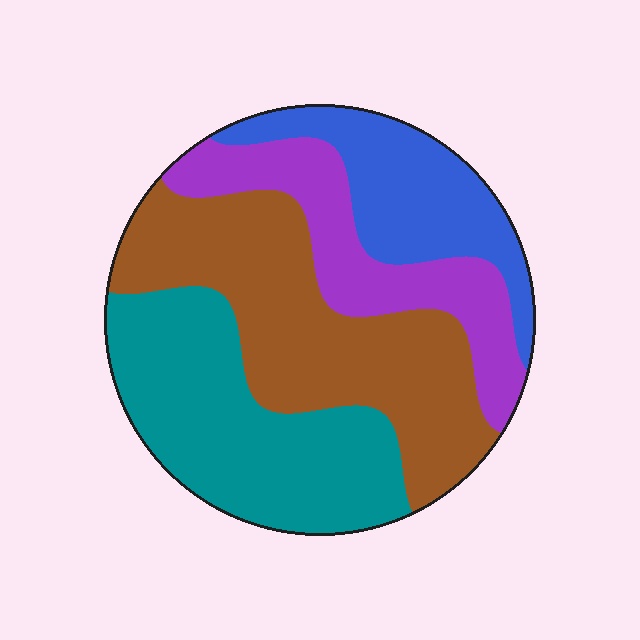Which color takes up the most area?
Brown, at roughly 35%.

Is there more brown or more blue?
Brown.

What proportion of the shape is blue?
Blue takes up about one sixth (1/6) of the shape.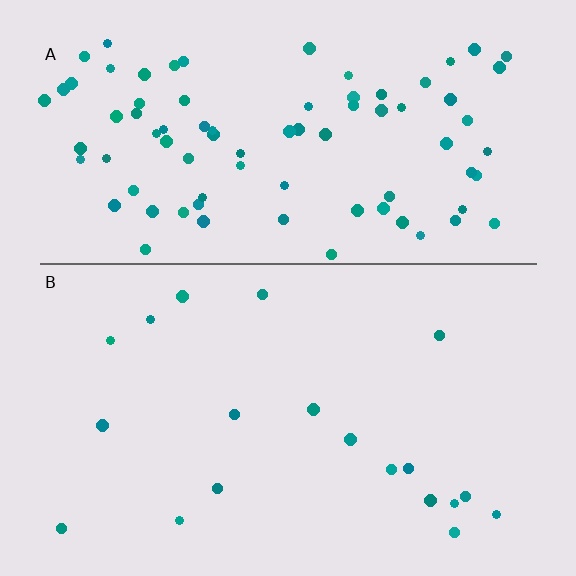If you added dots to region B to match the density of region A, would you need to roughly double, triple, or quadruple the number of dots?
Approximately quadruple.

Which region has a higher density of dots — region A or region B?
A (the top).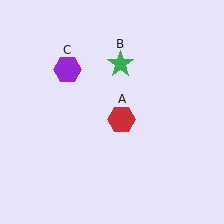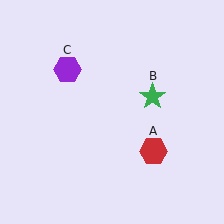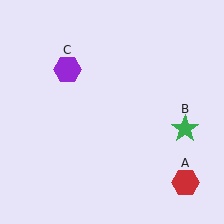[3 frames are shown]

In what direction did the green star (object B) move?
The green star (object B) moved down and to the right.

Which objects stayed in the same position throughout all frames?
Purple hexagon (object C) remained stationary.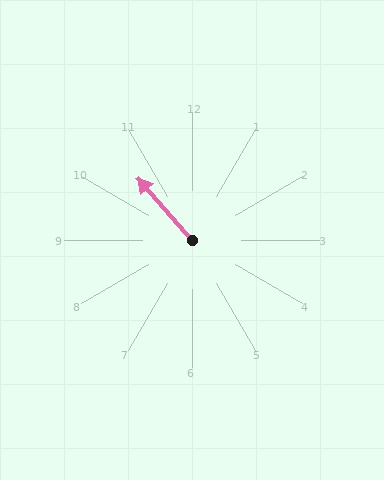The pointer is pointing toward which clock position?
Roughly 11 o'clock.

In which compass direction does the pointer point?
Northwest.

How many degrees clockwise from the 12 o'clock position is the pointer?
Approximately 319 degrees.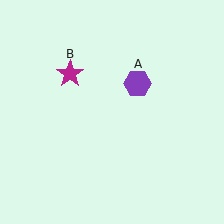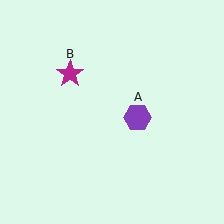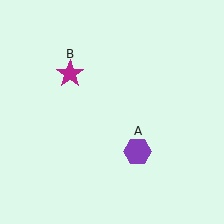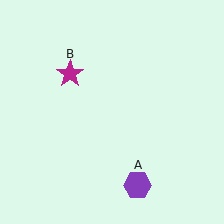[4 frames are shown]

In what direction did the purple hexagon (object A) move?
The purple hexagon (object A) moved down.